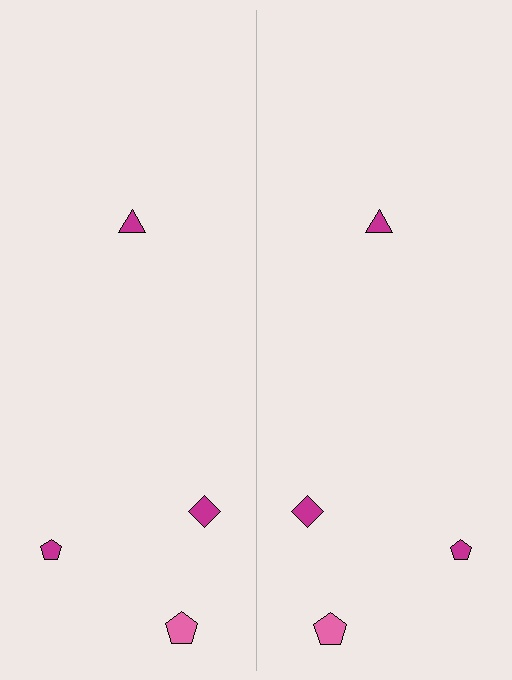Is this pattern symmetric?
Yes, this pattern has bilateral (reflection) symmetry.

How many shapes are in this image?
There are 8 shapes in this image.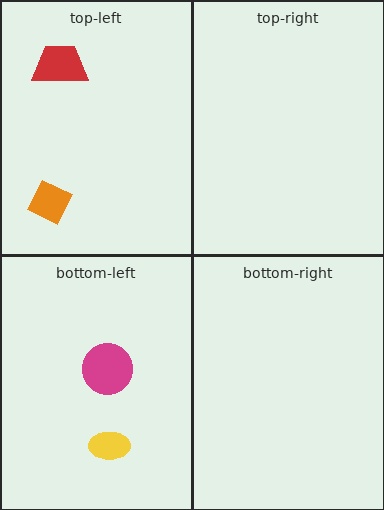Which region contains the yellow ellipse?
The bottom-left region.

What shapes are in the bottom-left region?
The yellow ellipse, the magenta circle.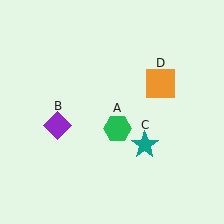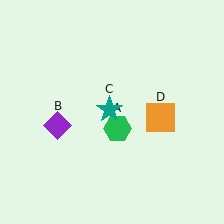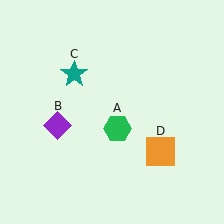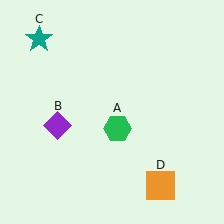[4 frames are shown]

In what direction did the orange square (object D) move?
The orange square (object D) moved down.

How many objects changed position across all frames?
2 objects changed position: teal star (object C), orange square (object D).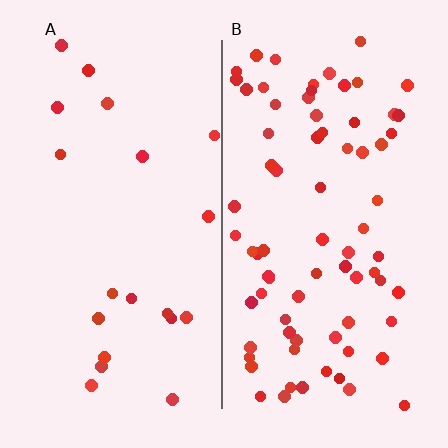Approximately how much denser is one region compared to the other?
Approximately 3.8× — region B over region A.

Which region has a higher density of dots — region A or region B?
B (the right).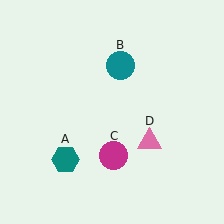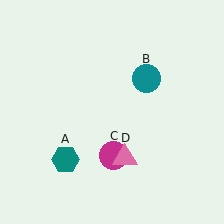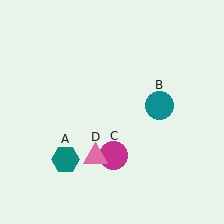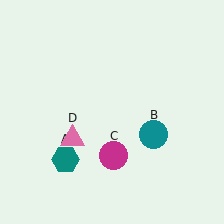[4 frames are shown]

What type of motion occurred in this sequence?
The teal circle (object B), pink triangle (object D) rotated clockwise around the center of the scene.